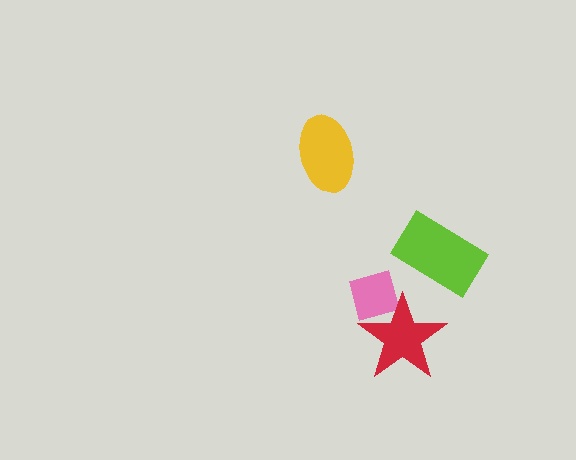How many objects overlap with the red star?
1 object overlaps with the red star.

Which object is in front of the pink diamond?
The red star is in front of the pink diamond.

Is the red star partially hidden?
No, no other shape covers it.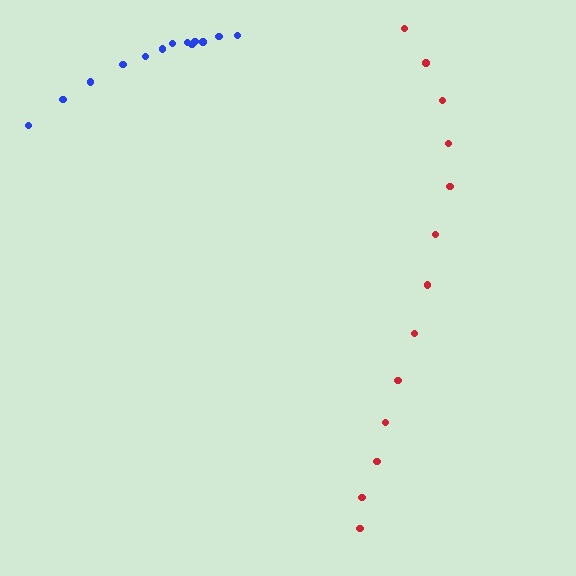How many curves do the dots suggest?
There are 2 distinct paths.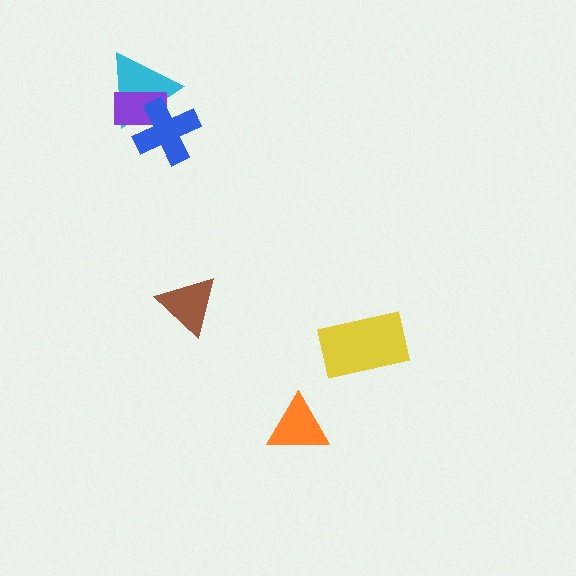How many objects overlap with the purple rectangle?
2 objects overlap with the purple rectangle.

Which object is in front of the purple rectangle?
The blue cross is in front of the purple rectangle.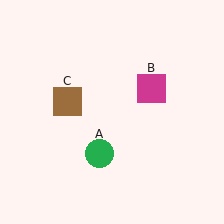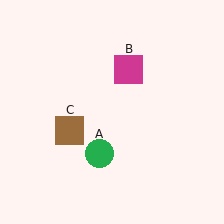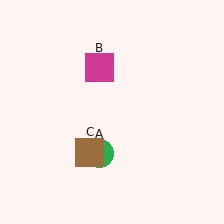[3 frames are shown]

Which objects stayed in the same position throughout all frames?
Green circle (object A) remained stationary.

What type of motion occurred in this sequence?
The magenta square (object B), brown square (object C) rotated counterclockwise around the center of the scene.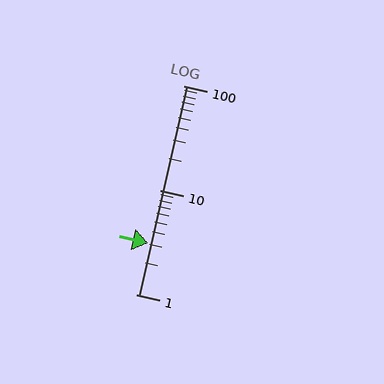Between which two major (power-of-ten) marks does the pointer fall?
The pointer is between 1 and 10.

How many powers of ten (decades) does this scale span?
The scale spans 2 decades, from 1 to 100.